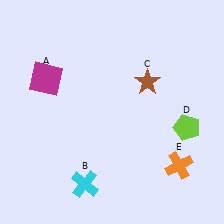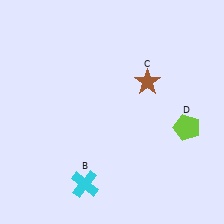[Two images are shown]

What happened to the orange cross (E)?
The orange cross (E) was removed in Image 2. It was in the bottom-right area of Image 1.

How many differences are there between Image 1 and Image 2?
There are 2 differences between the two images.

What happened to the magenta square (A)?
The magenta square (A) was removed in Image 2. It was in the top-left area of Image 1.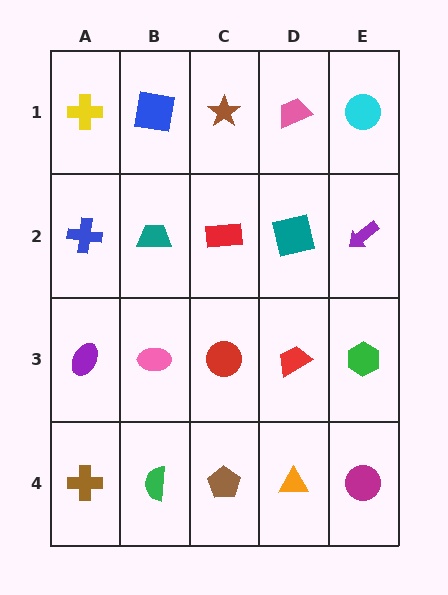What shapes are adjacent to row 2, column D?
A pink trapezoid (row 1, column D), a red trapezoid (row 3, column D), a red rectangle (row 2, column C), a purple arrow (row 2, column E).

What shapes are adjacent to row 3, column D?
A teal square (row 2, column D), an orange triangle (row 4, column D), a red circle (row 3, column C), a green hexagon (row 3, column E).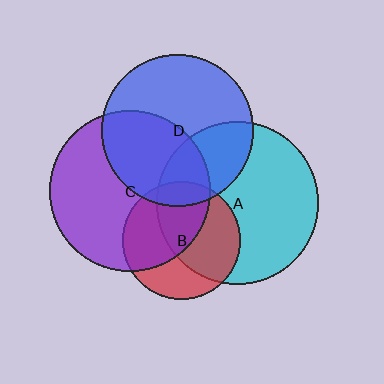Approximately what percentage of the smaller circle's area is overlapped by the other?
Approximately 20%.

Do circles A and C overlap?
Yes.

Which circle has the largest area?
Circle A (cyan).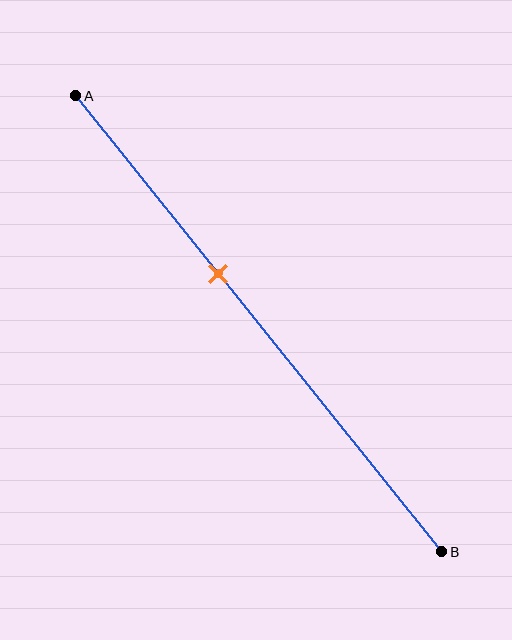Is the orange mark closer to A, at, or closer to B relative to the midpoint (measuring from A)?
The orange mark is closer to point A than the midpoint of segment AB.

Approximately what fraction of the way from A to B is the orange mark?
The orange mark is approximately 40% of the way from A to B.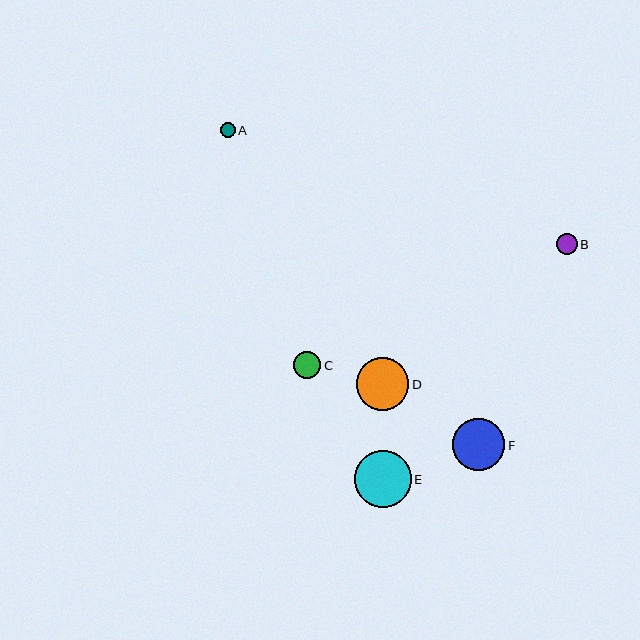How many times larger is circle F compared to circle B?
Circle F is approximately 2.5 times the size of circle B.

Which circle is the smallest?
Circle A is the smallest with a size of approximately 15 pixels.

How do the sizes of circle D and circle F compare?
Circle D and circle F are approximately the same size.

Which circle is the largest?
Circle E is the largest with a size of approximately 56 pixels.